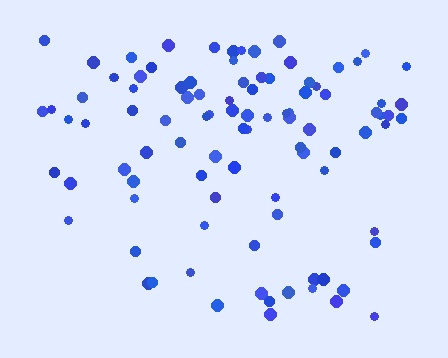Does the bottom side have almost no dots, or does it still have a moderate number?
Still a moderate number, just noticeably fewer than the top.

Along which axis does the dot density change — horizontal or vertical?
Vertical.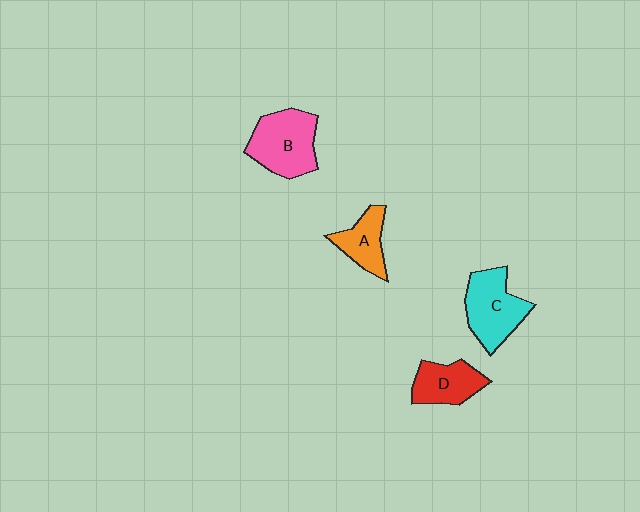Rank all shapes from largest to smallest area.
From largest to smallest: B (pink), C (cyan), D (red), A (orange).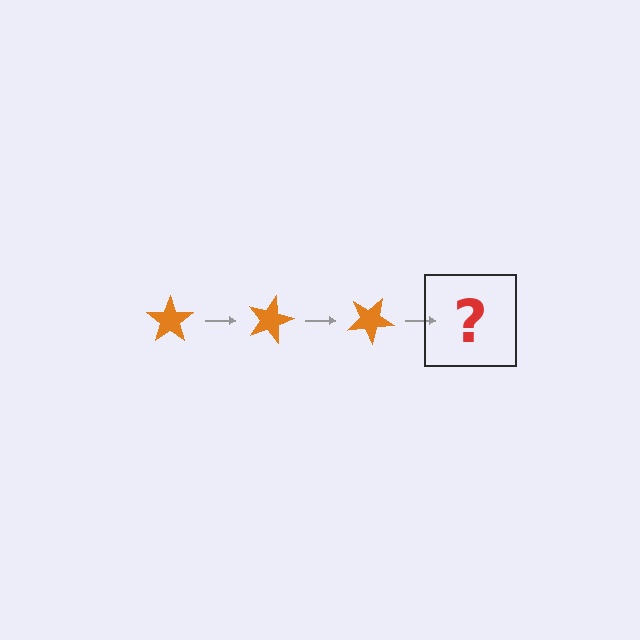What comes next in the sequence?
The next element should be an orange star rotated 45 degrees.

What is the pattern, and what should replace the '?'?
The pattern is that the star rotates 15 degrees each step. The '?' should be an orange star rotated 45 degrees.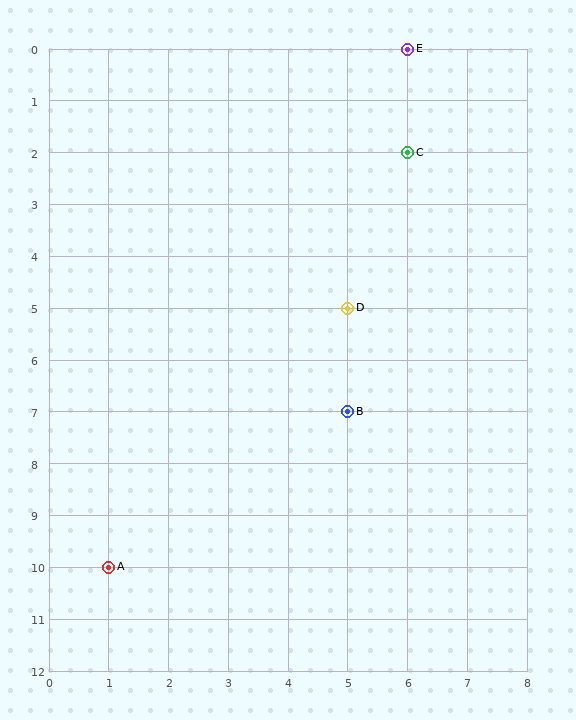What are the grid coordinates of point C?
Point C is at grid coordinates (6, 2).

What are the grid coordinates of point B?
Point B is at grid coordinates (5, 7).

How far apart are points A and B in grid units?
Points A and B are 4 columns and 3 rows apart (about 5.0 grid units diagonally).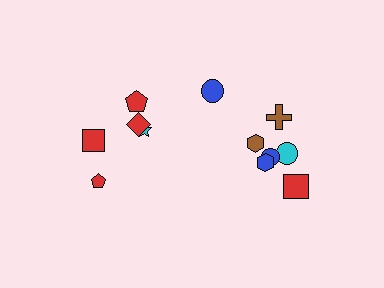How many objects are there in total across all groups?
There are 12 objects.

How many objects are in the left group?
There are 5 objects.